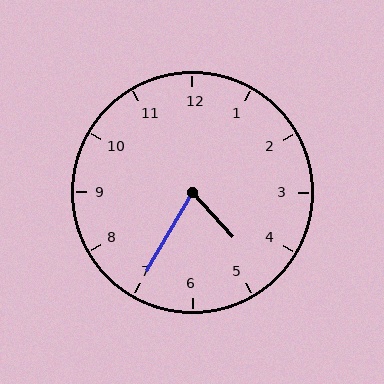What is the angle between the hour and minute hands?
Approximately 72 degrees.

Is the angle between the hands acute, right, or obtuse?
It is acute.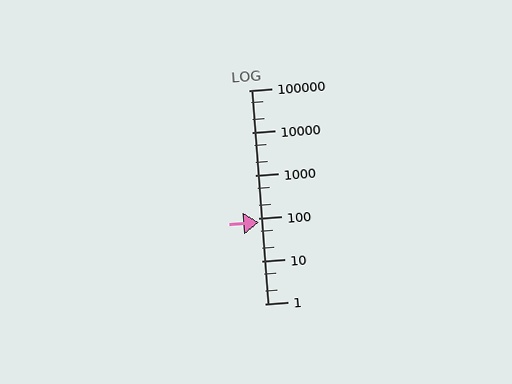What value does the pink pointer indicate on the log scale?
The pointer indicates approximately 81.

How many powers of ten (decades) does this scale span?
The scale spans 5 decades, from 1 to 100000.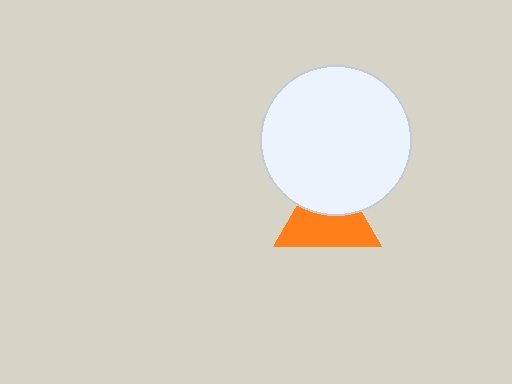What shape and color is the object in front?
The object in front is a white circle.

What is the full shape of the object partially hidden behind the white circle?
The partially hidden object is an orange triangle.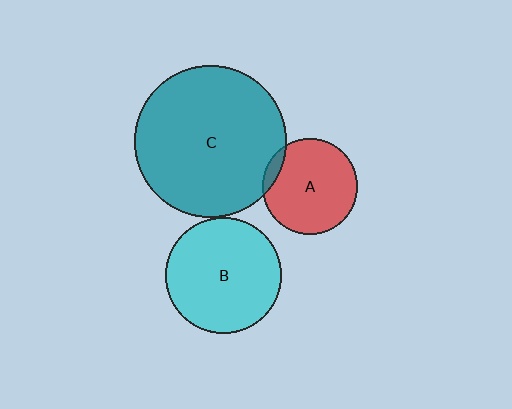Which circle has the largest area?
Circle C (teal).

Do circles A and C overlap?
Yes.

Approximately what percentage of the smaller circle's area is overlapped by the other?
Approximately 10%.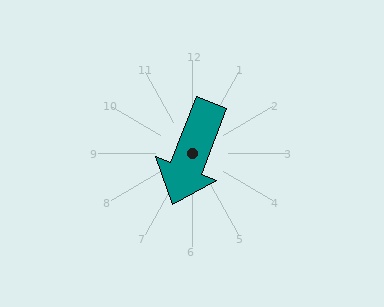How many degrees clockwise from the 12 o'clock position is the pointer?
Approximately 201 degrees.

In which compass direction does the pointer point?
South.